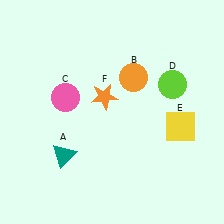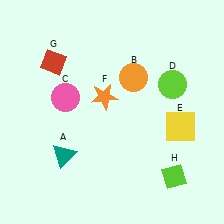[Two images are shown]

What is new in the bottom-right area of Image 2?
A lime diamond (H) was added in the bottom-right area of Image 2.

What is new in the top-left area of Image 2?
A red diamond (G) was added in the top-left area of Image 2.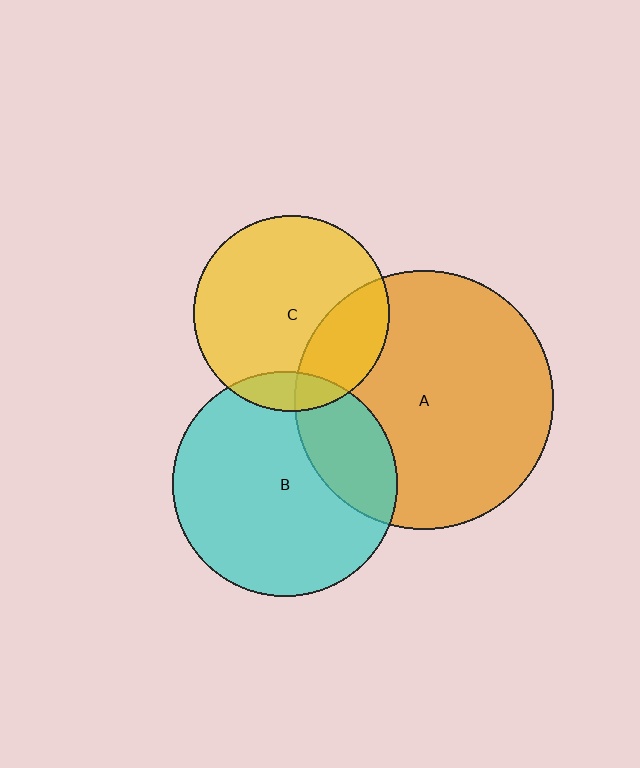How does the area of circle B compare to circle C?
Approximately 1.3 times.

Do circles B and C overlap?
Yes.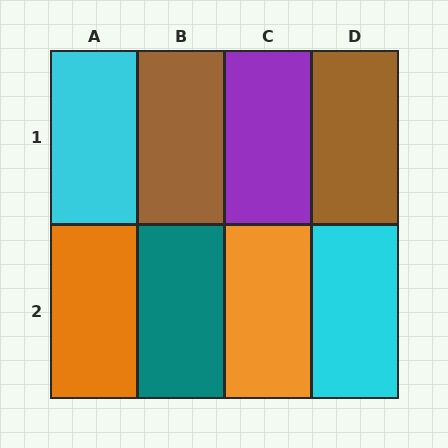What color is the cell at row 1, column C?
Purple.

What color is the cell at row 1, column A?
Cyan.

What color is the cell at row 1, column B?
Brown.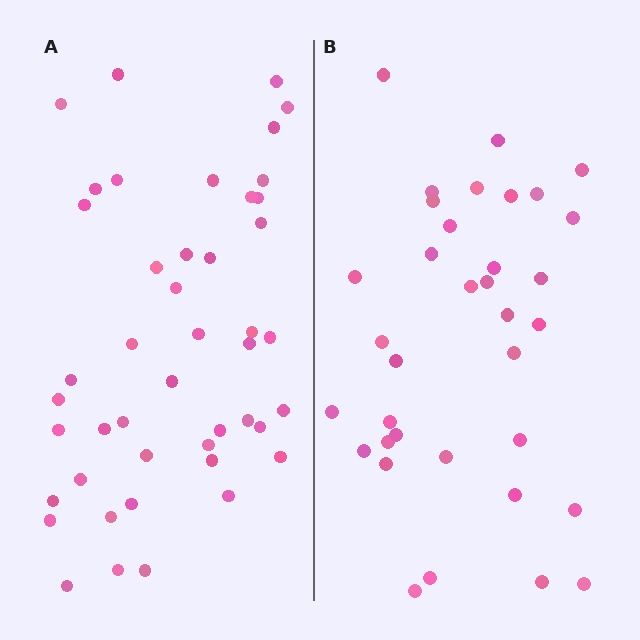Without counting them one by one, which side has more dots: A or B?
Region A (the left region) has more dots.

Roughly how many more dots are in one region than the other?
Region A has roughly 10 or so more dots than region B.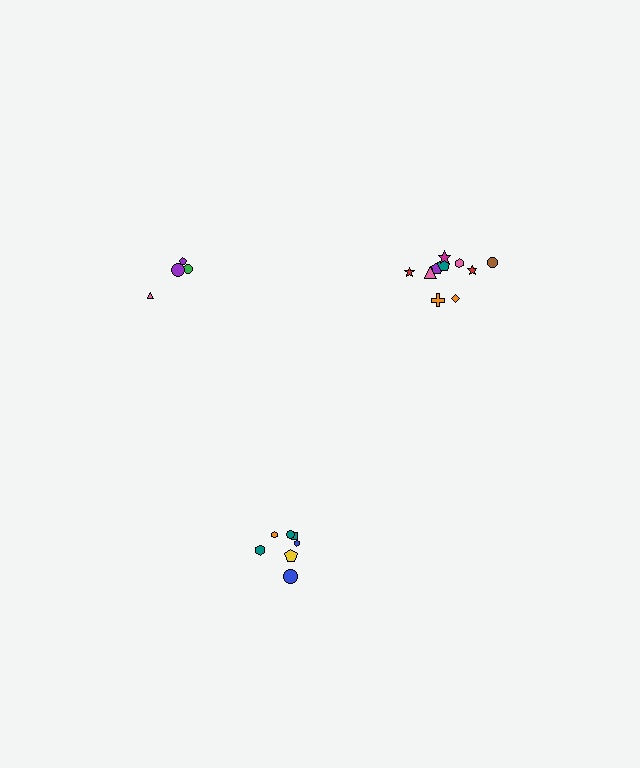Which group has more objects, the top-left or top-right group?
The top-right group.